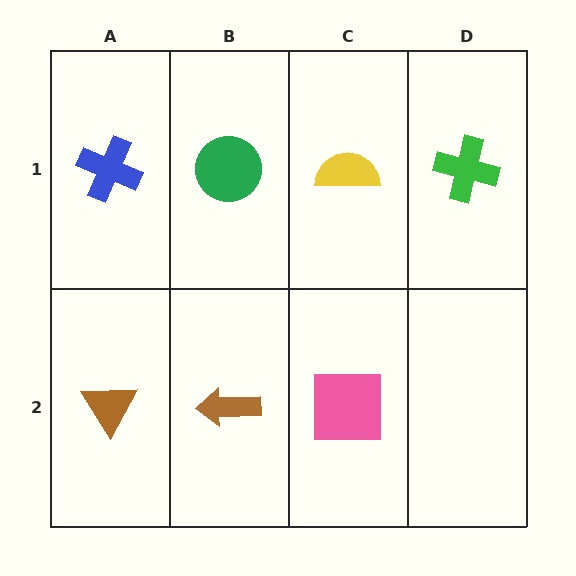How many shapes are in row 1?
4 shapes.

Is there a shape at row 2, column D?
No, that cell is empty.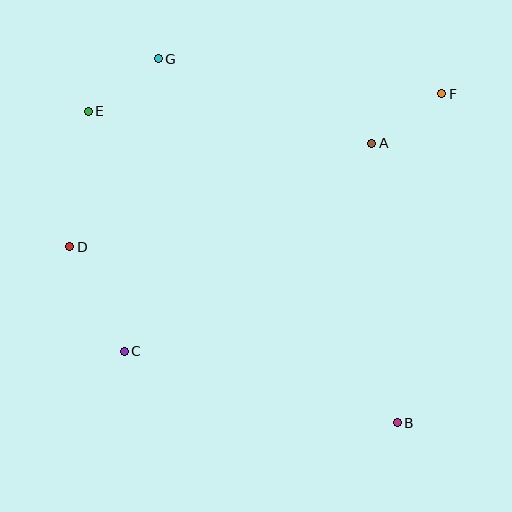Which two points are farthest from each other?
Points B and E are farthest from each other.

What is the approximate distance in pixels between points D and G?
The distance between D and G is approximately 208 pixels.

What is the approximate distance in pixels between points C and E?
The distance between C and E is approximately 243 pixels.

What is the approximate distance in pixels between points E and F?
The distance between E and F is approximately 354 pixels.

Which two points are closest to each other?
Points A and F are closest to each other.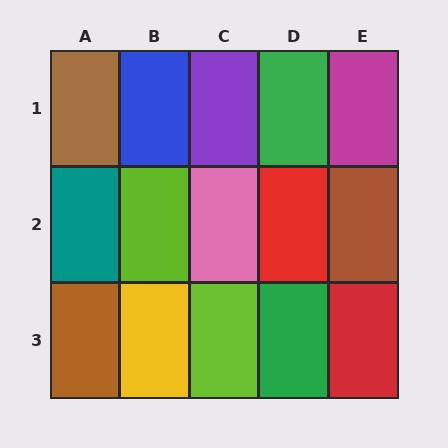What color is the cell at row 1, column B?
Blue.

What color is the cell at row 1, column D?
Green.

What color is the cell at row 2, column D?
Red.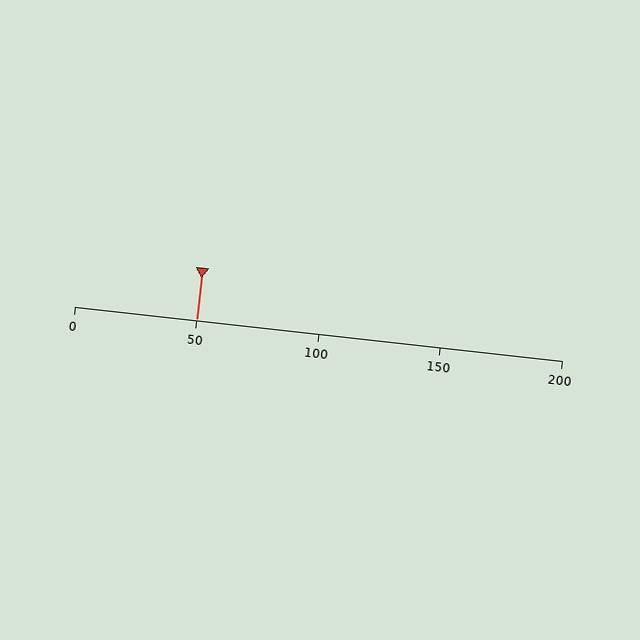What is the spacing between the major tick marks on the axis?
The major ticks are spaced 50 apart.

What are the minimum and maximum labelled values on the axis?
The axis runs from 0 to 200.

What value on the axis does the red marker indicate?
The marker indicates approximately 50.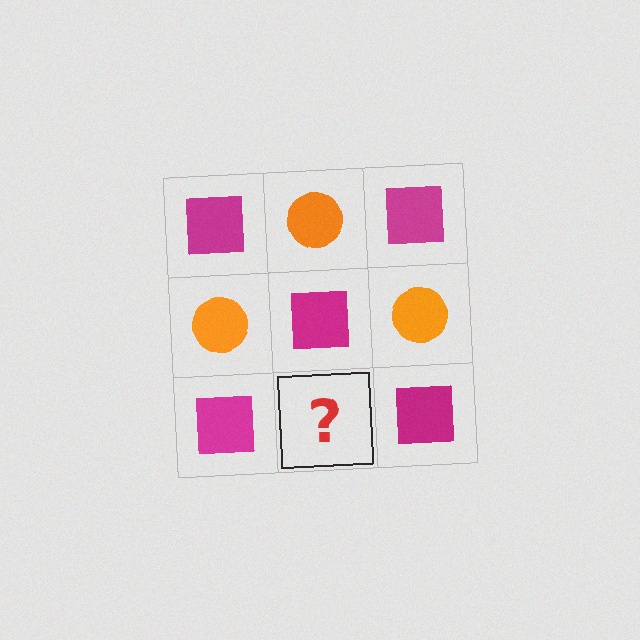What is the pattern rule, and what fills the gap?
The rule is that it alternates magenta square and orange circle in a checkerboard pattern. The gap should be filled with an orange circle.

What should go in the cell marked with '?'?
The missing cell should contain an orange circle.